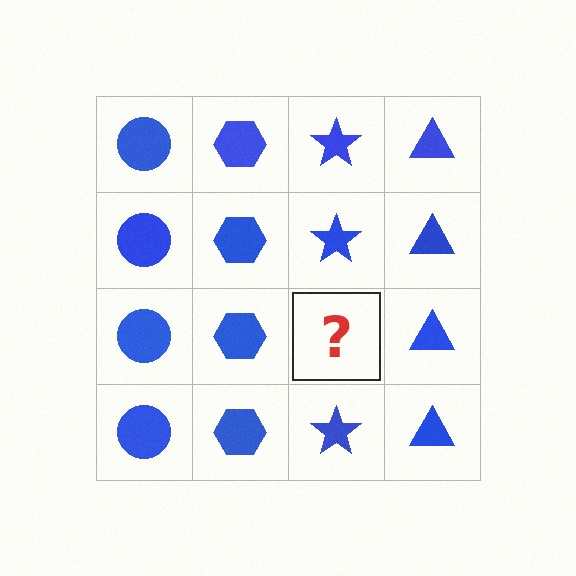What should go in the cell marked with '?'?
The missing cell should contain a blue star.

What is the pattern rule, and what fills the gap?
The rule is that each column has a consistent shape. The gap should be filled with a blue star.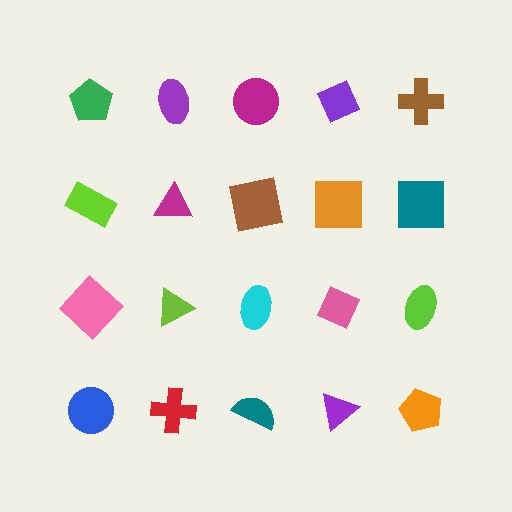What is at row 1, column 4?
A purple diamond.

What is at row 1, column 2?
A purple ellipse.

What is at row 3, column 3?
A cyan ellipse.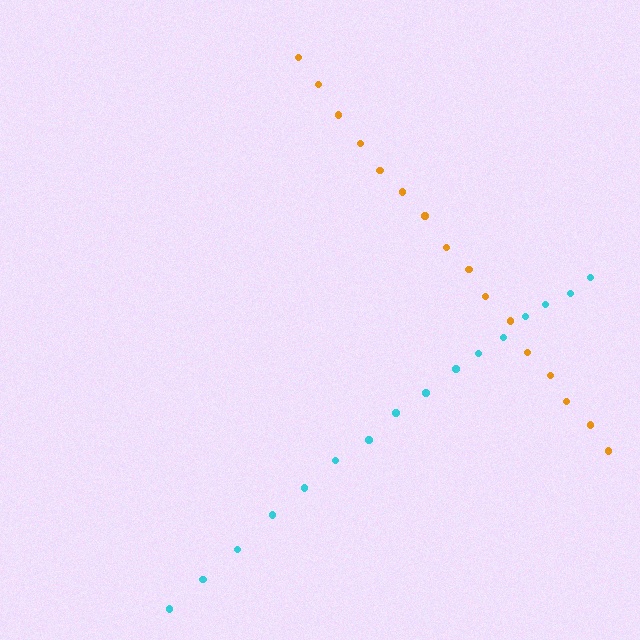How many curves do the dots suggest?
There are 2 distinct paths.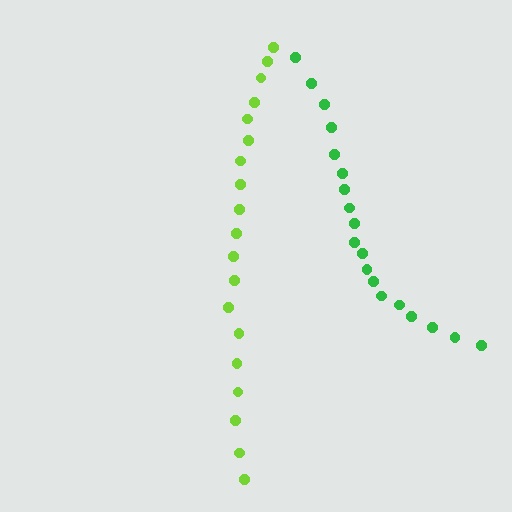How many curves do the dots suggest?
There are 2 distinct paths.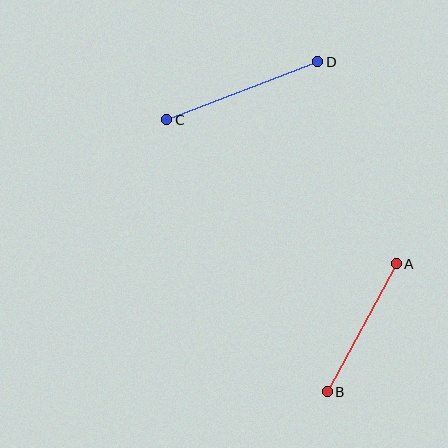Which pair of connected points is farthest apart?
Points C and D are farthest apart.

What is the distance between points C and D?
The distance is approximately 162 pixels.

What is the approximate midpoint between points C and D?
The midpoint is at approximately (242, 91) pixels.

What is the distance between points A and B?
The distance is approximately 145 pixels.